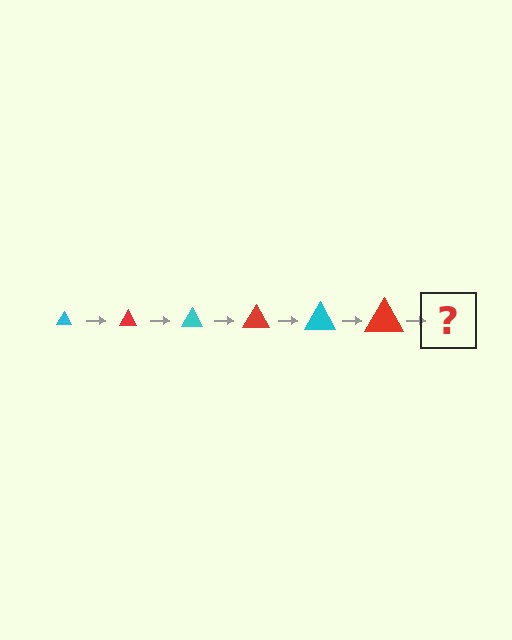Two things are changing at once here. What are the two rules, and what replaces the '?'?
The two rules are that the triangle grows larger each step and the color cycles through cyan and red. The '?' should be a cyan triangle, larger than the previous one.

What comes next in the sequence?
The next element should be a cyan triangle, larger than the previous one.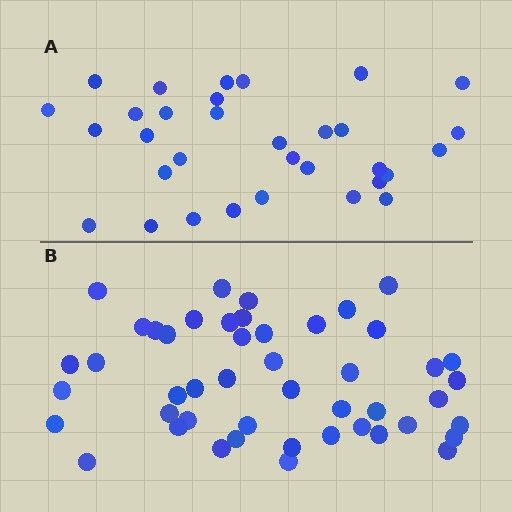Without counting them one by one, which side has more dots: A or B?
Region B (the bottom region) has more dots.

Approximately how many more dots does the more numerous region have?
Region B has approximately 15 more dots than region A.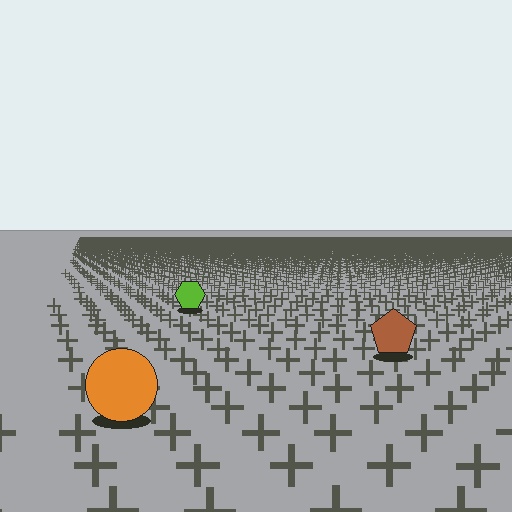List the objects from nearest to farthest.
From nearest to farthest: the orange circle, the brown pentagon, the lime hexagon.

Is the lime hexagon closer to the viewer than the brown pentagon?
No. The brown pentagon is closer — you can tell from the texture gradient: the ground texture is coarser near it.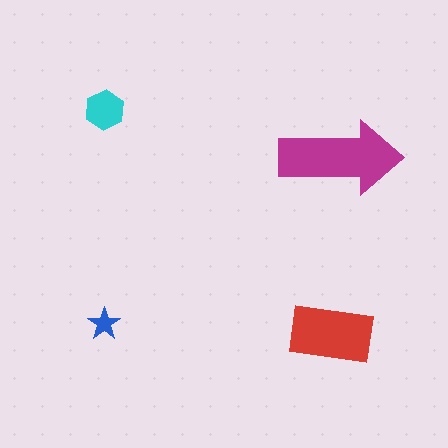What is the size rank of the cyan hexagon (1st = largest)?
3rd.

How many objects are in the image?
There are 4 objects in the image.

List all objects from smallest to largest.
The blue star, the cyan hexagon, the red rectangle, the magenta arrow.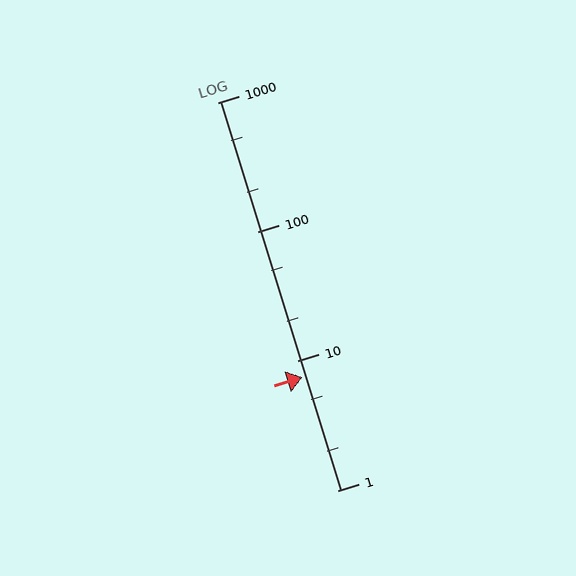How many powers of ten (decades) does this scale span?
The scale spans 3 decades, from 1 to 1000.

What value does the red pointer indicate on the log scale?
The pointer indicates approximately 7.5.